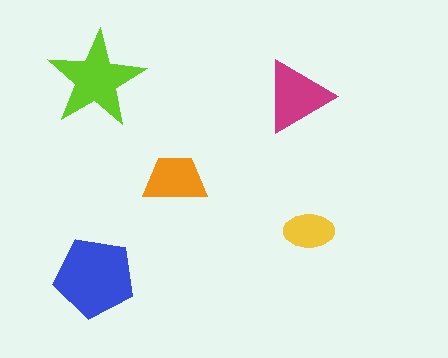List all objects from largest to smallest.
The blue pentagon, the lime star, the magenta triangle, the orange trapezoid, the yellow ellipse.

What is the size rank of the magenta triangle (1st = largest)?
3rd.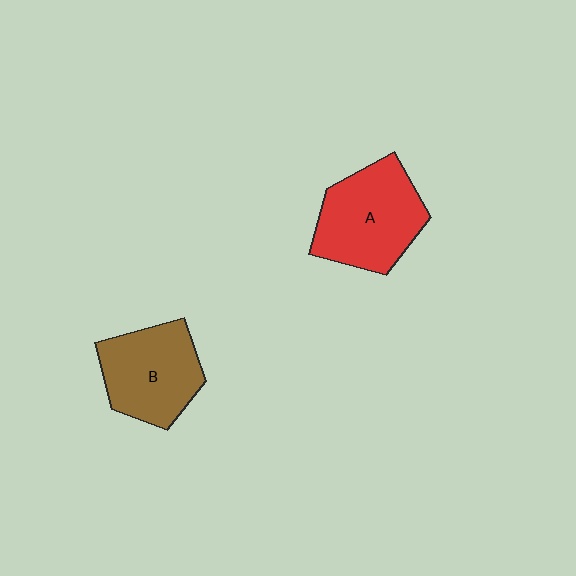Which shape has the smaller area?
Shape B (brown).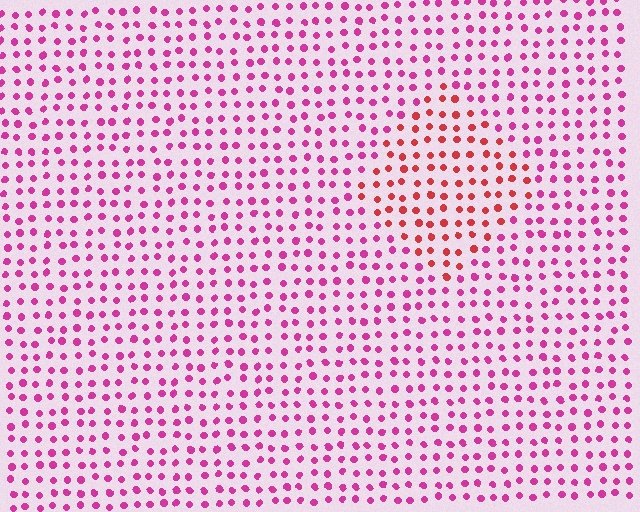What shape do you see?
I see a diamond.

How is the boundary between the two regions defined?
The boundary is defined purely by a slight shift in hue (about 36 degrees). Spacing, size, and orientation are identical on both sides.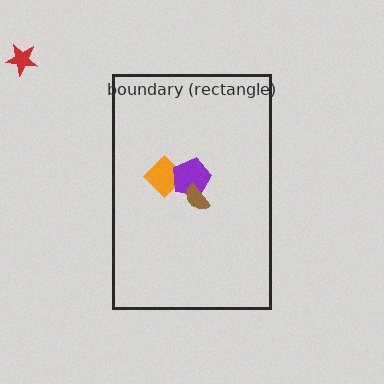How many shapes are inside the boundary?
3 inside, 1 outside.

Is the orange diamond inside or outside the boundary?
Inside.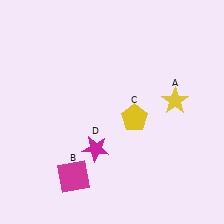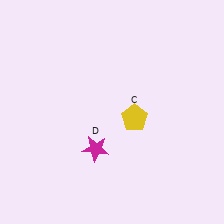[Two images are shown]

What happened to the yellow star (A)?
The yellow star (A) was removed in Image 2. It was in the top-right area of Image 1.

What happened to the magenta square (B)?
The magenta square (B) was removed in Image 2. It was in the bottom-left area of Image 1.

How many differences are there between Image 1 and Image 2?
There are 2 differences between the two images.